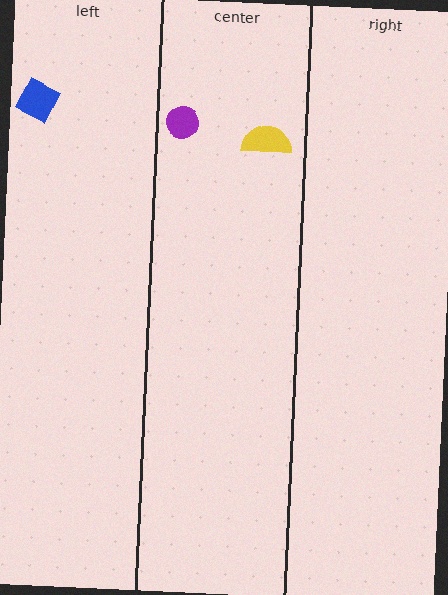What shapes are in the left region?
The blue diamond.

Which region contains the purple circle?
The center region.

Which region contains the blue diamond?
The left region.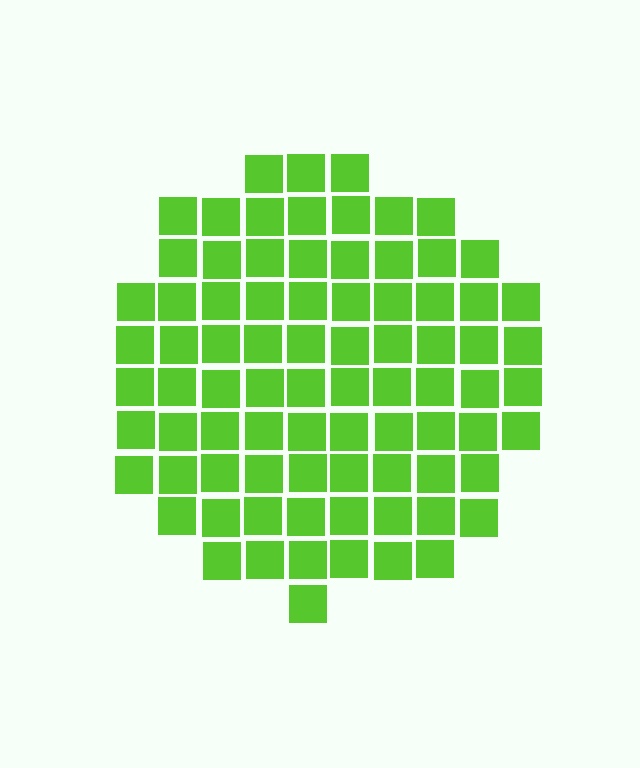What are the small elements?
The small elements are squares.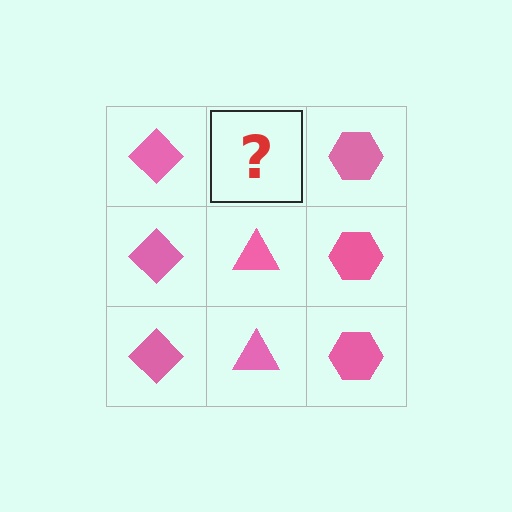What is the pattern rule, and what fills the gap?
The rule is that each column has a consistent shape. The gap should be filled with a pink triangle.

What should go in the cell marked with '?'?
The missing cell should contain a pink triangle.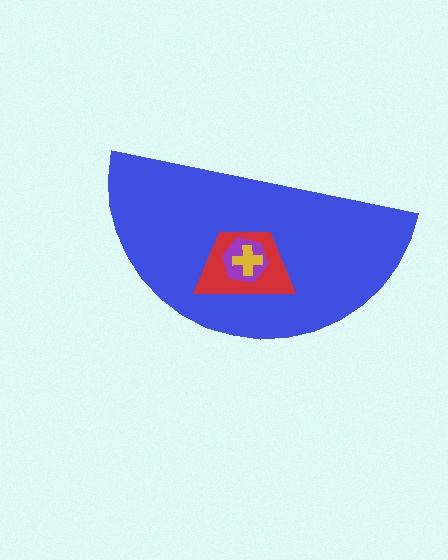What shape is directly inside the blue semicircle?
The red trapezoid.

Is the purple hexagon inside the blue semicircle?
Yes.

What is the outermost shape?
The blue semicircle.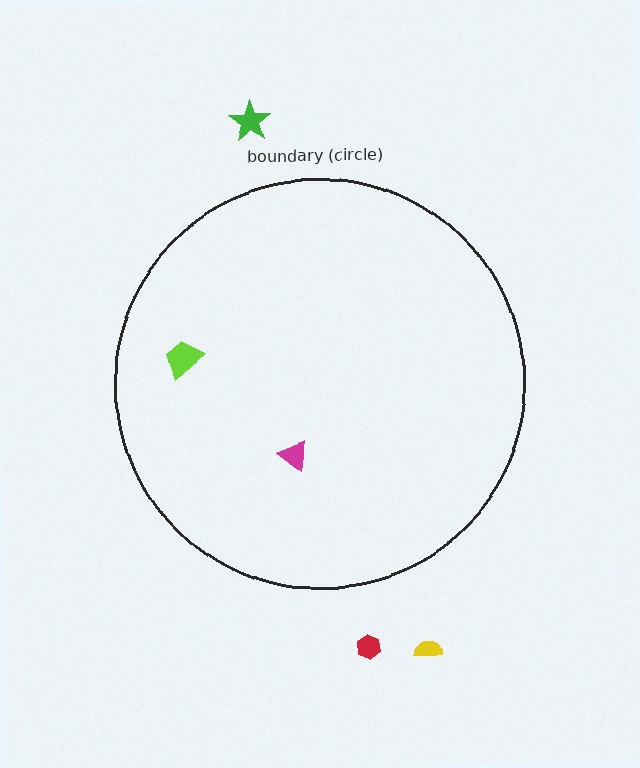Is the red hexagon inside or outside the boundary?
Outside.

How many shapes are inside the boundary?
2 inside, 3 outside.